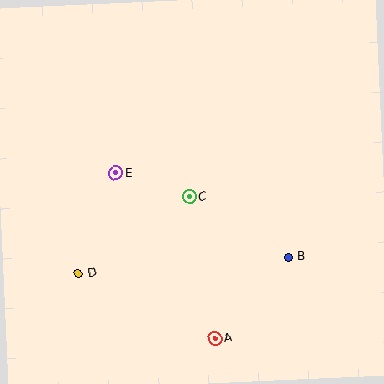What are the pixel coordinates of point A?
Point A is at (215, 338).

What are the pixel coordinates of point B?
Point B is at (288, 257).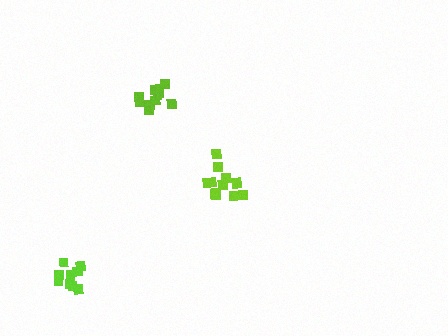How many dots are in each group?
Group 1: 10 dots, Group 2: 12 dots, Group 3: 10 dots (32 total).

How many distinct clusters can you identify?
There are 3 distinct clusters.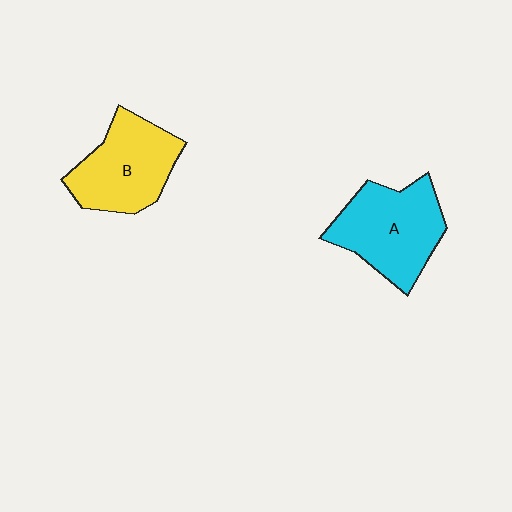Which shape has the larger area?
Shape A (cyan).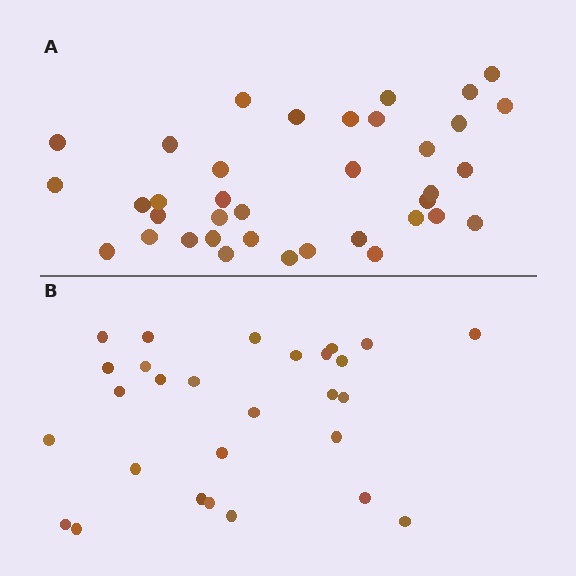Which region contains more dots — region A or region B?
Region A (the top region) has more dots.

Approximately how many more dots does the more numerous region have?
Region A has roughly 8 or so more dots than region B.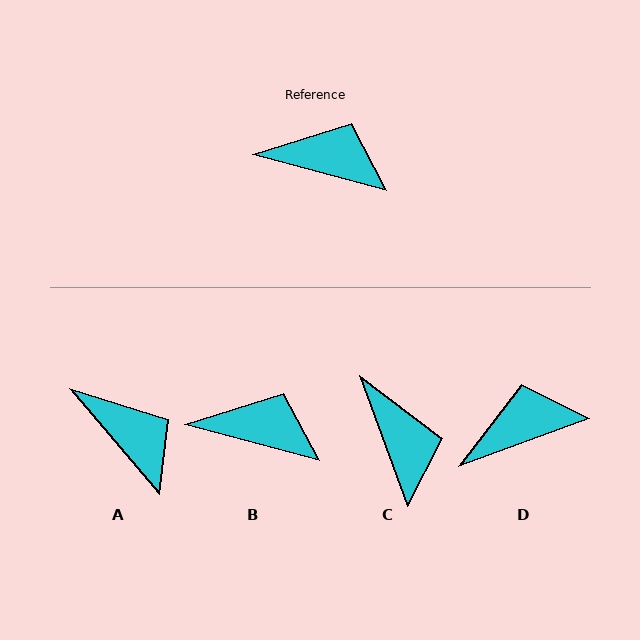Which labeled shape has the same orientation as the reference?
B.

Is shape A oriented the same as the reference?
No, it is off by about 35 degrees.